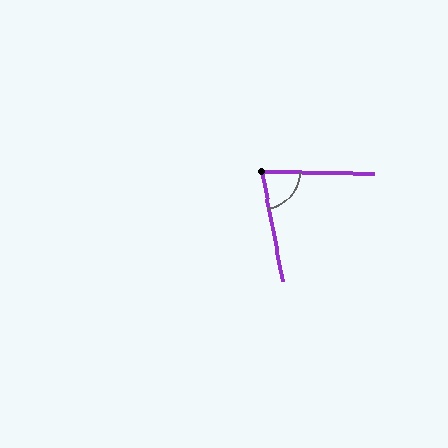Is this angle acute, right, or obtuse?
It is acute.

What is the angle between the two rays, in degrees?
Approximately 78 degrees.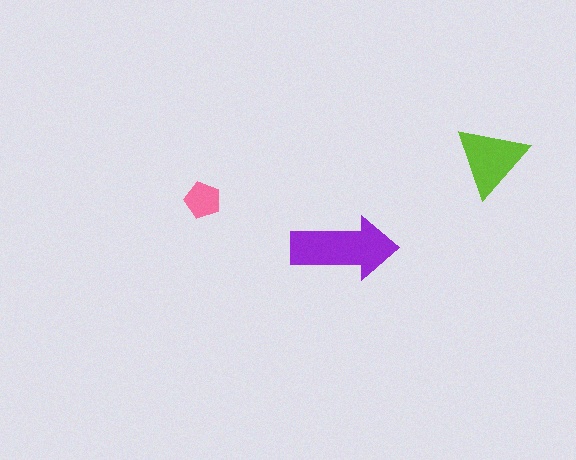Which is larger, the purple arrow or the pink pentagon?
The purple arrow.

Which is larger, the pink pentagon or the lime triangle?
The lime triangle.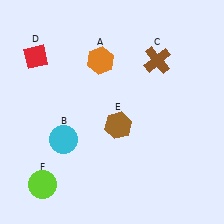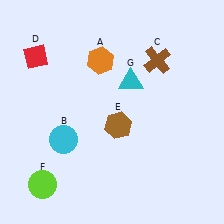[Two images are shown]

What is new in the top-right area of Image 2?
A cyan triangle (G) was added in the top-right area of Image 2.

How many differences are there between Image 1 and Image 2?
There is 1 difference between the two images.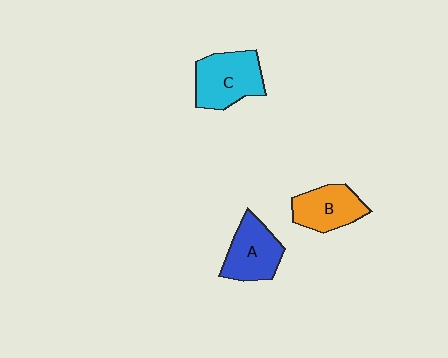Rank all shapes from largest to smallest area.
From largest to smallest: C (cyan), A (blue), B (orange).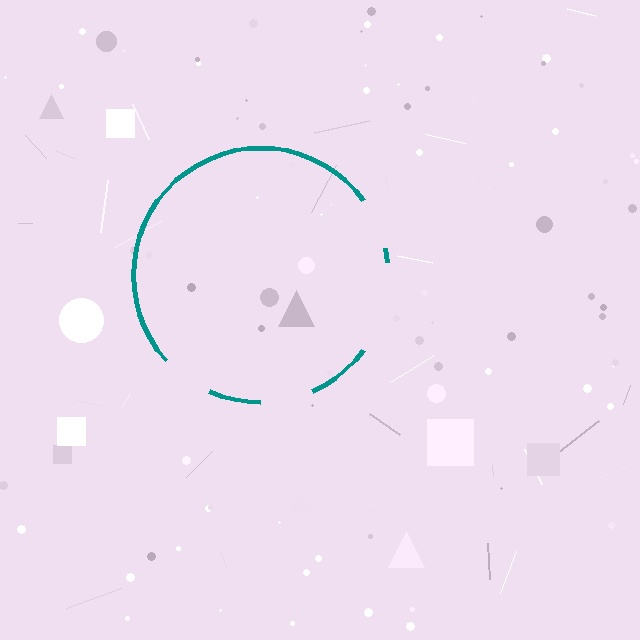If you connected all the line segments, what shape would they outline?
They would outline a circle.